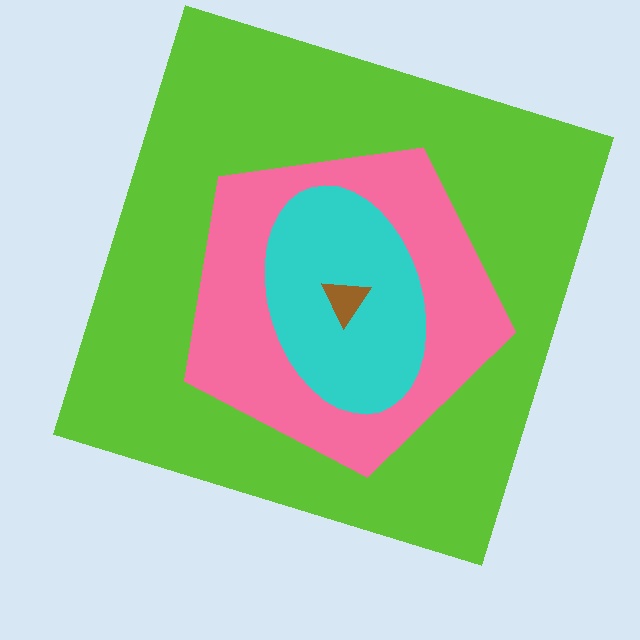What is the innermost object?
The brown triangle.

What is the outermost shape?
The lime square.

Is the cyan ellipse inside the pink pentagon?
Yes.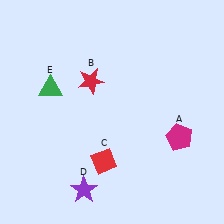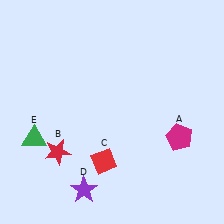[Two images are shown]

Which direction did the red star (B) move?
The red star (B) moved down.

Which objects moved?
The objects that moved are: the red star (B), the green triangle (E).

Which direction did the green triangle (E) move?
The green triangle (E) moved down.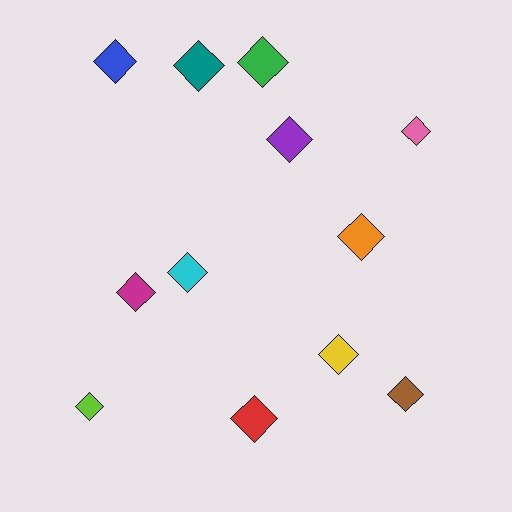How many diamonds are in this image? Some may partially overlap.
There are 12 diamonds.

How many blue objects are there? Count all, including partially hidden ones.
There is 1 blue object.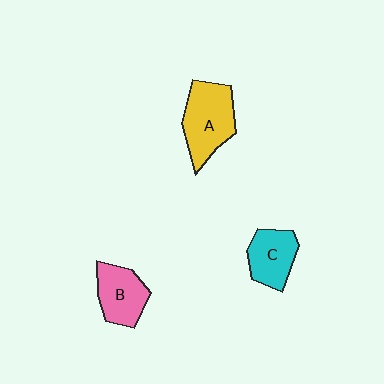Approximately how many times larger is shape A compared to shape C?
Approximately 1.4 times.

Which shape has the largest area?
Shape A (yellow).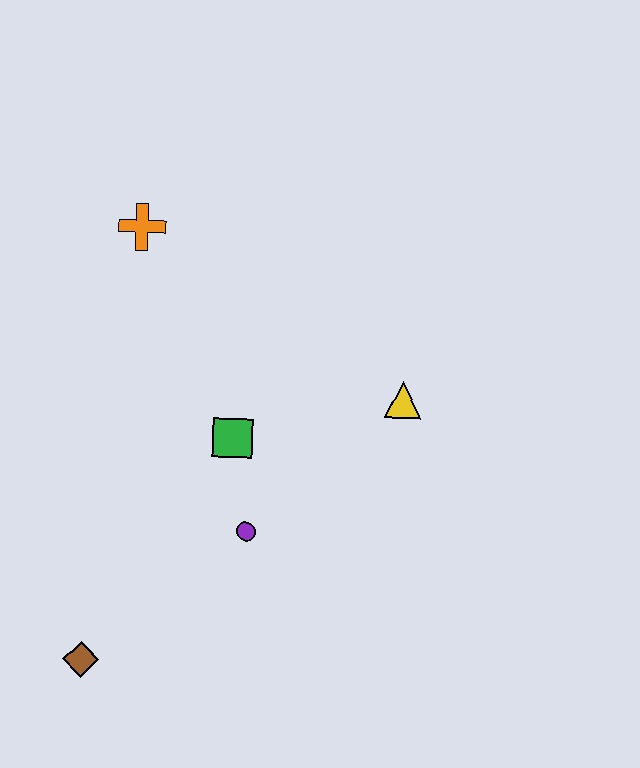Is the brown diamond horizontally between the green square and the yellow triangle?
No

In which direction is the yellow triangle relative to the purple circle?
The yellow triangle is to the right of the purple circle.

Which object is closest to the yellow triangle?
The green square is closest to the yellow triangle.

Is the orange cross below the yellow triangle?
No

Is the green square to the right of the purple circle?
No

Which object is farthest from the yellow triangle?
The brown diamond is farthest from the yellow triangle.